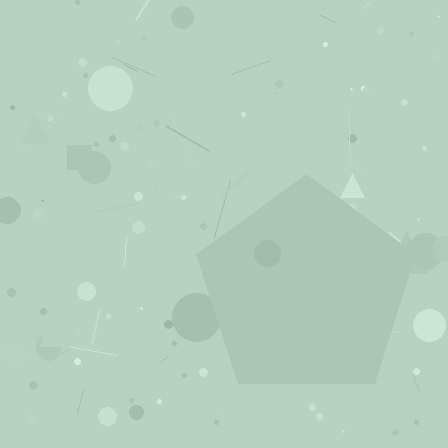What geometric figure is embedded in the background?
A pentagon is embedded in the background.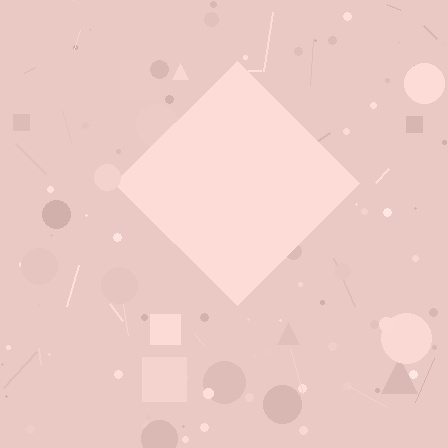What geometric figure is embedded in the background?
A diamond is embedded in the background.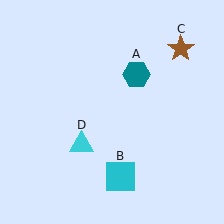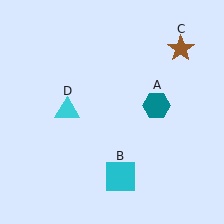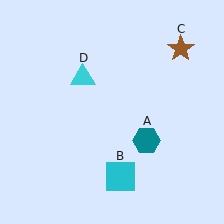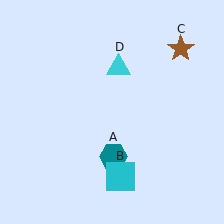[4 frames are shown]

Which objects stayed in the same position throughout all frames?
Cyan square (object B) and brown star (object C) remained stationary.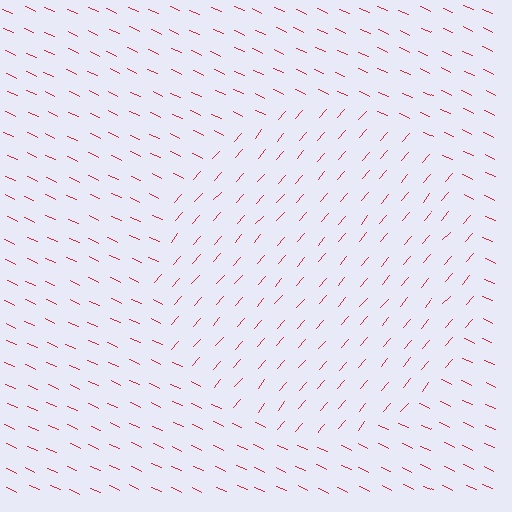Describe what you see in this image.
The image is filled with small red line segments. A circle region in the image has lines oriented differently from the surrounding lines, creating a visible texture boundary.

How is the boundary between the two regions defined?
The boundary is defined purely by a change in line orientation (approximately 74 degrees difference). All lines are the same color and thickness.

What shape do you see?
I see a circle.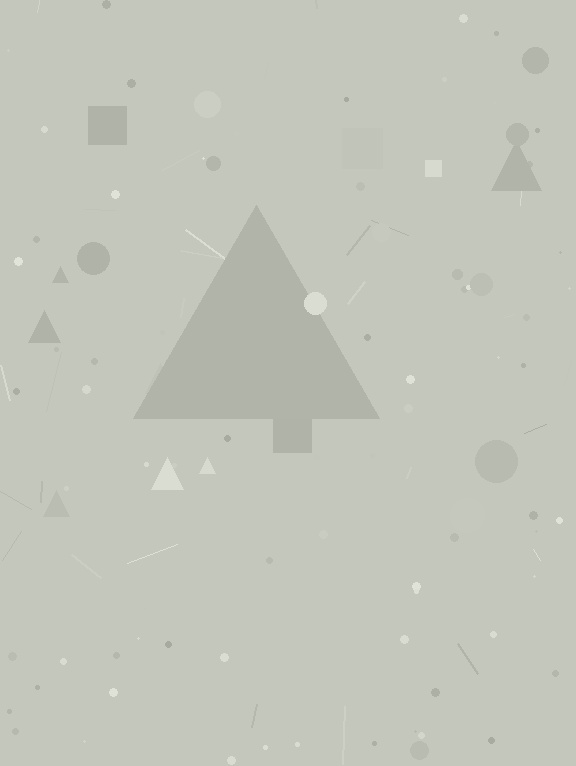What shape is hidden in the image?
A triangle is hidden in the image.